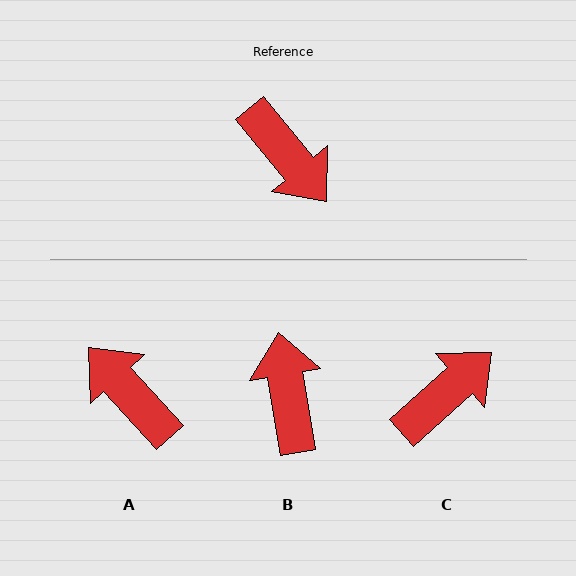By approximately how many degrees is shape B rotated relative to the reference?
Approximately 150 degrees counter-clockwise.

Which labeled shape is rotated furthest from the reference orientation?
A, about 178 degrees away.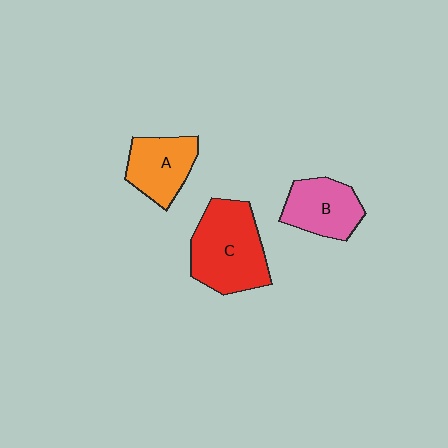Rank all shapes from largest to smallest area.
From largest to smallest: C (red), B (pink), A (orange).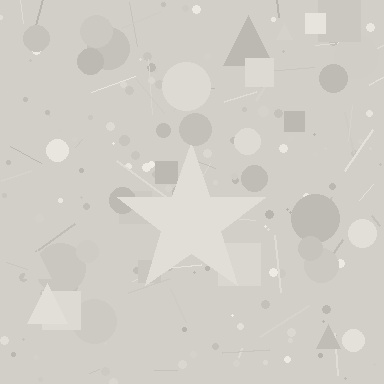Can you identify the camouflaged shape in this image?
The camouflaged shape is a star.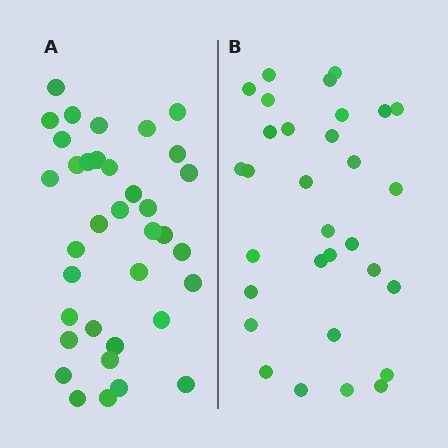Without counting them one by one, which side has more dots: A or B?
Region A (the left region) has more dots.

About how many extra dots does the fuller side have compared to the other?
Region A has about 5 more dots than region B.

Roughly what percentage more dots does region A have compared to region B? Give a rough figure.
About 15% more.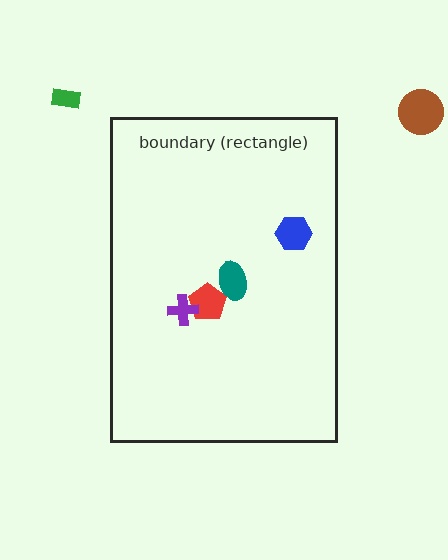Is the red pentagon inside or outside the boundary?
Inside.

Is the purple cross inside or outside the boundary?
Inside.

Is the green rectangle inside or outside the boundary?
Outside.